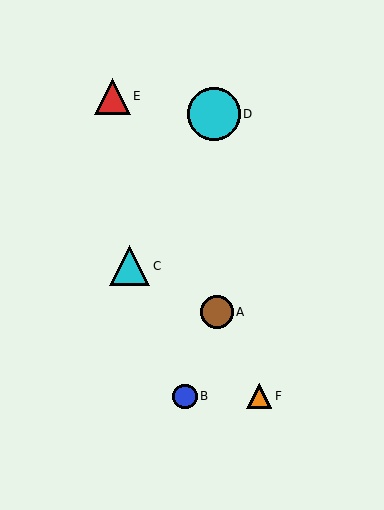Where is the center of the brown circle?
The center of the brown circle is at (217, 312).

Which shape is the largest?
The cyan circle (labeled D) is the largest.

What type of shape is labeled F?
Shape F is an orange triangle.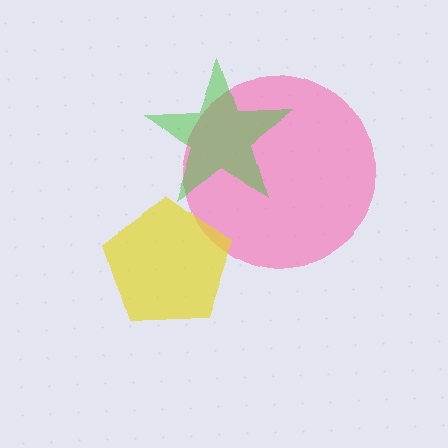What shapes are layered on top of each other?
The layered shapes are: a pink circle, a green star, a yellow pentagon.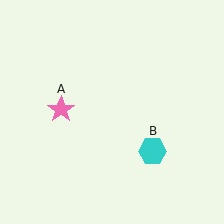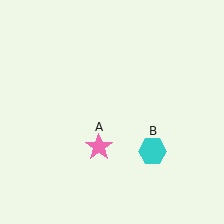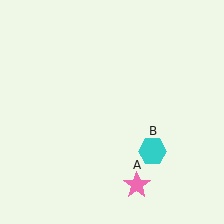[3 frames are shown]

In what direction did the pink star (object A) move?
The pink star (object A) moved down and to the right.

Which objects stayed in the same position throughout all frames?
Cyan hexagon (object B) remained stationary.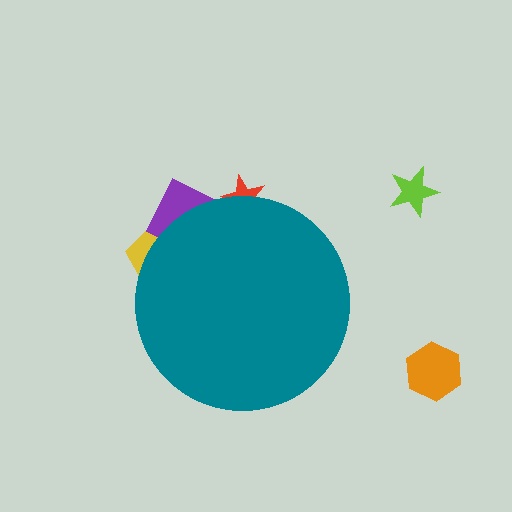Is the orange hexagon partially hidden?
No, the orange hexagon is fully visible.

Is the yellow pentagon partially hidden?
Yes, the yellow pentagon is partially hidden behind the teal circle.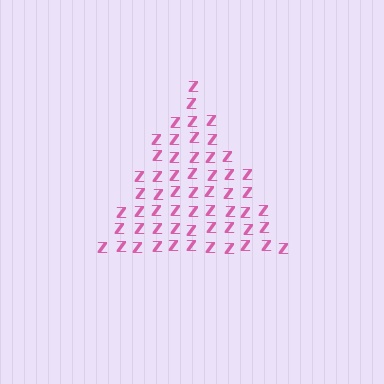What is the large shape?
The large shape is a triangle.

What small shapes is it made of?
It is made of small letter Z's.